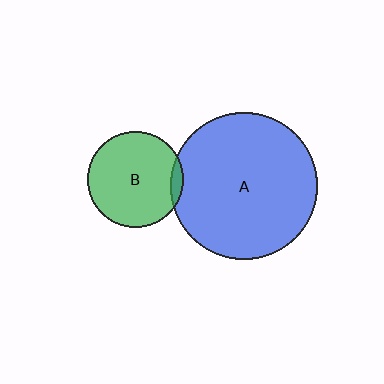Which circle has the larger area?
Circle A (blue).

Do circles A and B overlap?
Yes.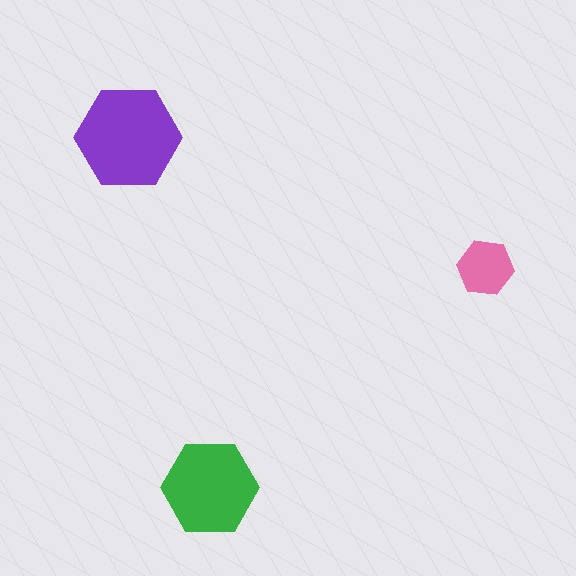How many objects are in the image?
There are 3 objects in the image.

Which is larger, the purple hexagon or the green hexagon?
The purple one.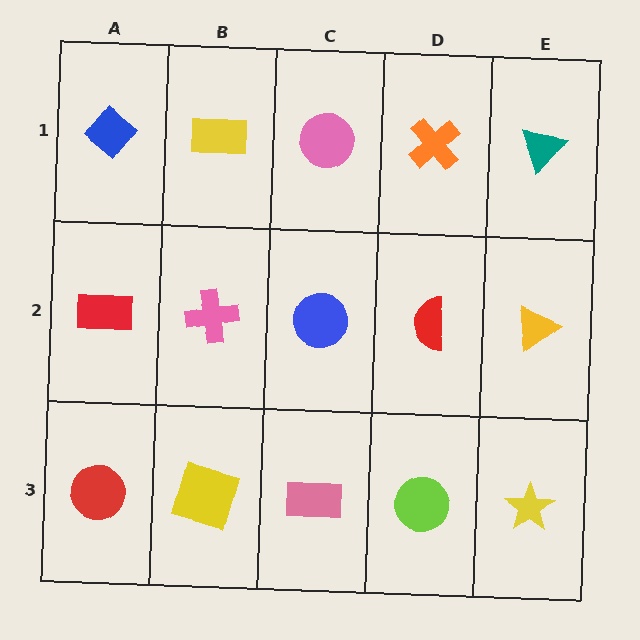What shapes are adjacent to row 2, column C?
A pink circle (row 1, column C), a pink rectangle (row 3, column C), a pink cross (row 2, column B), a red semicircle (row 2, column D).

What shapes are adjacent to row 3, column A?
A red rectangle (row 2, column A), a yellow square (row 3, column B).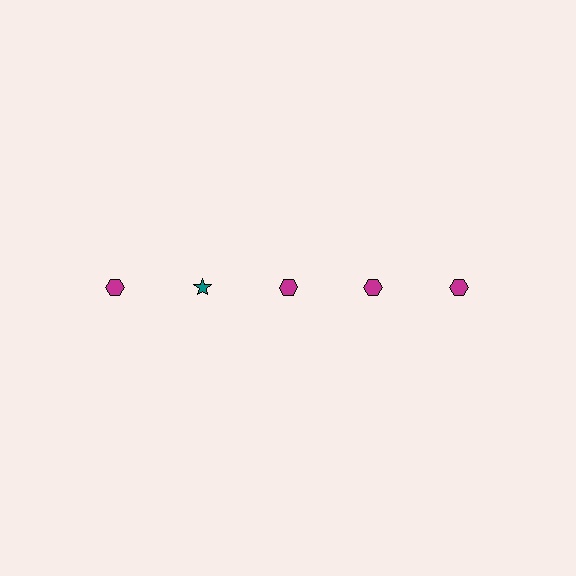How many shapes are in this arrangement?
There are 5 shapes arranged in a grid pattern.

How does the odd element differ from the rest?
It differs in both color (teal instead of magenta) and shape (star instead of hexagon).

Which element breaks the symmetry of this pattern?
The teal star in the top row, second from left column breaks the symmetry. All other shapes are magenta hexagons.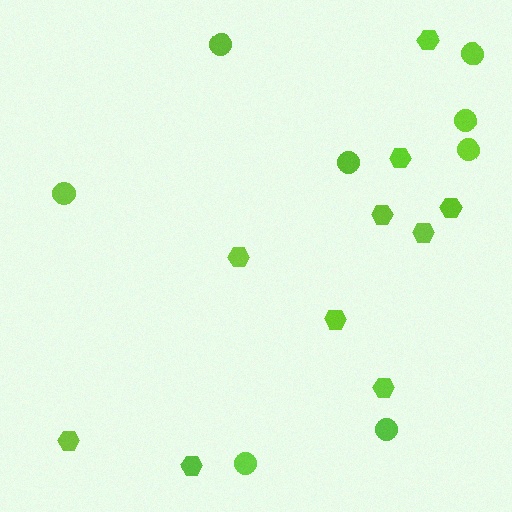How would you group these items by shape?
There are 2 groups: one group of hexagons (10) and one group of circles (8).